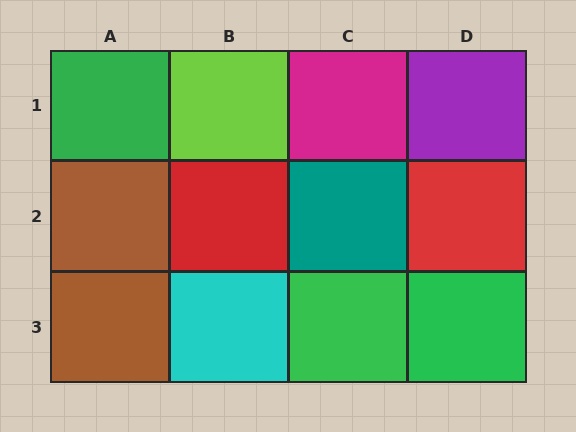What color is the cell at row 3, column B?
Cyan.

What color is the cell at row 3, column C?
Green.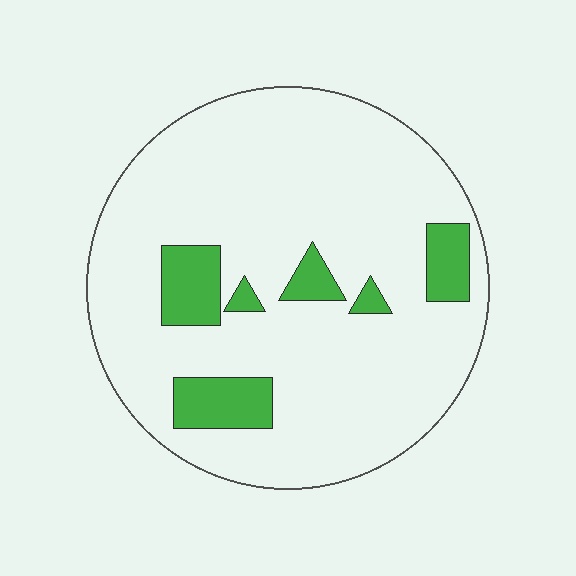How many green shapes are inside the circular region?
6.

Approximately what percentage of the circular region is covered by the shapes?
Approximately 15%.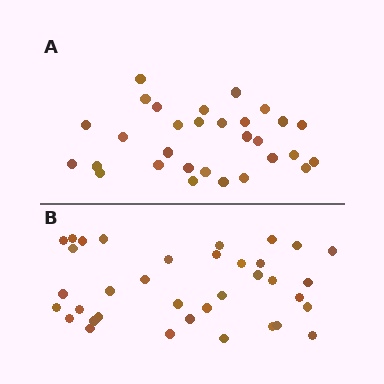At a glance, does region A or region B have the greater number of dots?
Region B (the bottom region) has more dots.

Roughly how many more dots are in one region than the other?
Region B has about 6 more dots than region A.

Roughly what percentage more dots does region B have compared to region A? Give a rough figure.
About 20% more.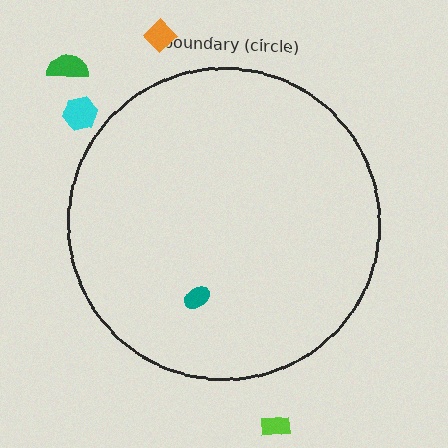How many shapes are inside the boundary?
1 inside, 4 outside.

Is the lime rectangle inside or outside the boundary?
Outside.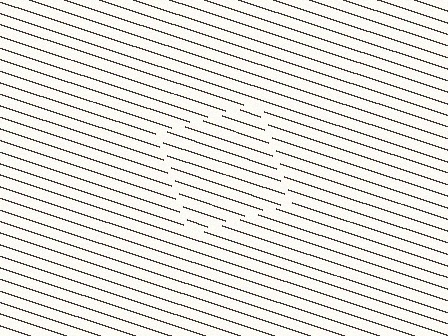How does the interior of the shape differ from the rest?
The interior of the shape contains the same grating, shifted by half a period — the contour is defined by the phase discontinuity where line-ends from the inner and outer gratings abut.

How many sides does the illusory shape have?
4 sides — the line-ends trace a square.